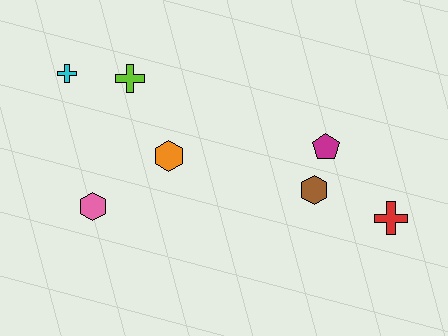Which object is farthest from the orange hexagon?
The red cross is farthest from the orange hexagon.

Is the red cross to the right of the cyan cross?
Yes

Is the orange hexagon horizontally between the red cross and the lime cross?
Yes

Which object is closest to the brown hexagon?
The magenta pentagon is closest to the brown hexagon.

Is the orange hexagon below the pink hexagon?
No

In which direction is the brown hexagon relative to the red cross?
The brown hexagon is to the left of the red cross.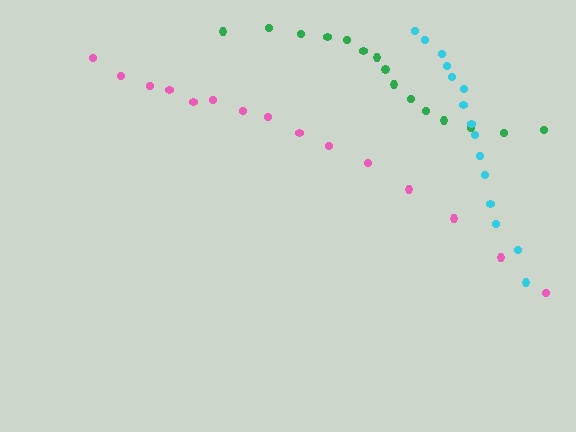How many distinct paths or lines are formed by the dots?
There are 3 distinct paths.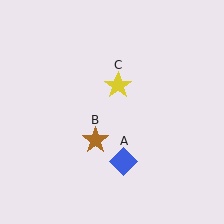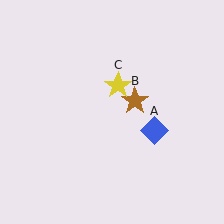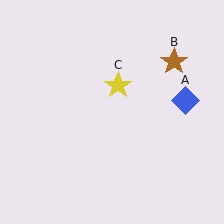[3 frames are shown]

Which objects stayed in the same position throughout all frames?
Yellow star (object C) remained stationary.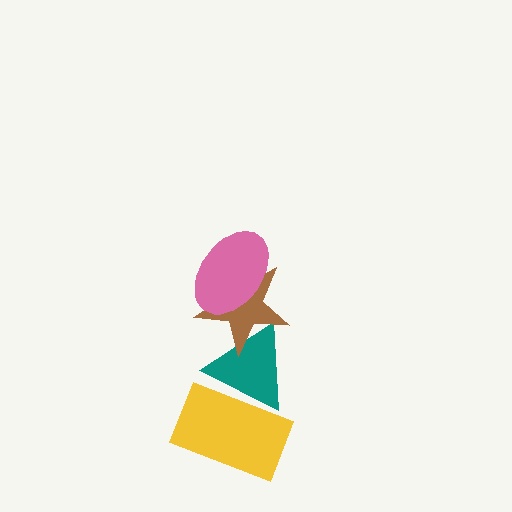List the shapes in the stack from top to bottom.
From top to bottom: the pink ellipse, the brown star, the teal triangle, the yellow rectangle.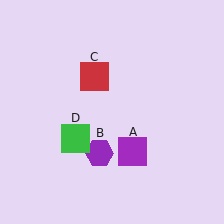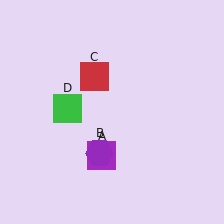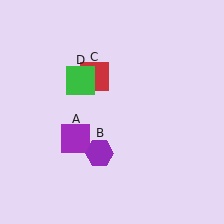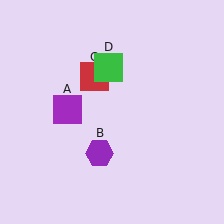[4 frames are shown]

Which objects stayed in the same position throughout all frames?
Purple hexagon (object B) and red square (object C) remained stationary.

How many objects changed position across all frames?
2 objects changed position: purple square (object A), green square (object D).